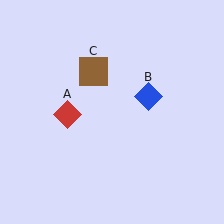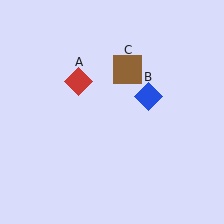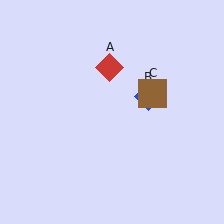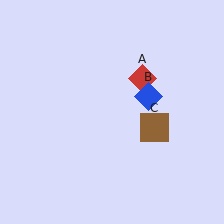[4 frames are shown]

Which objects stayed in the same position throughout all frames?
Blue diamond (object B) remained stationary.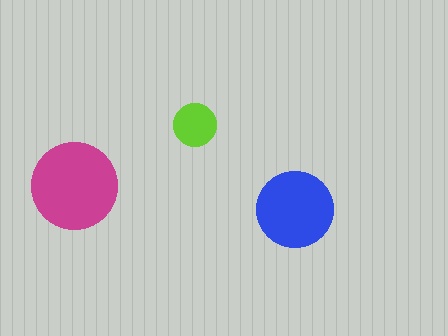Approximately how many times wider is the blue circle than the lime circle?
About 2 times wider.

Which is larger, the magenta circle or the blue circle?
The magenta one.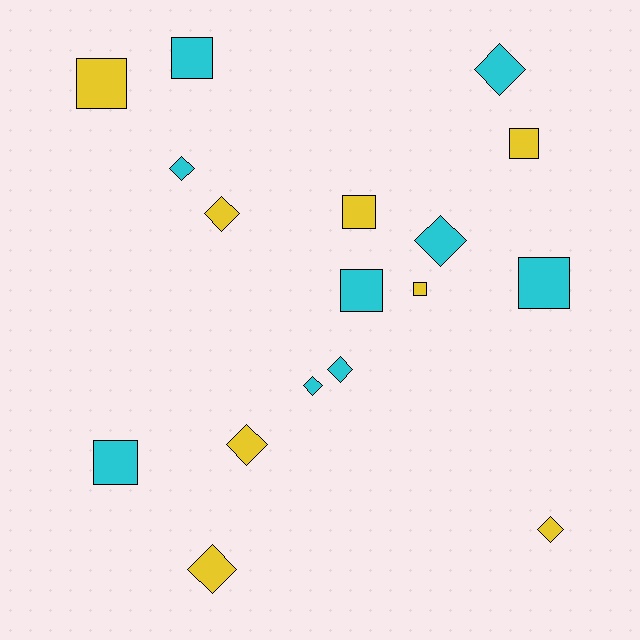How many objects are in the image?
There are 17 objects.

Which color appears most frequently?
Cyan, with 9 objects.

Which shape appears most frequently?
Diamond, with 9 objects.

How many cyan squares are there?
There are 4 cyan squares.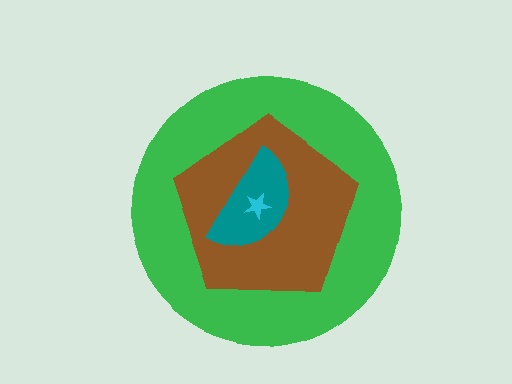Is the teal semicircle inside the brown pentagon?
Yes.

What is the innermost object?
The cyan star.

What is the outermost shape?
The green circle.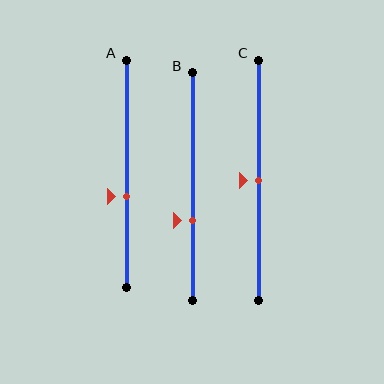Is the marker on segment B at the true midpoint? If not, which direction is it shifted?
No, the marker on segment B is shifted downward by about 15% of the segment length.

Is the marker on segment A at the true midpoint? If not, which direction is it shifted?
No, the marker on segment A is shifted downward by about 10% of the segment length.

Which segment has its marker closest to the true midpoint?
Segment C has its marker closest to the true midpoint.